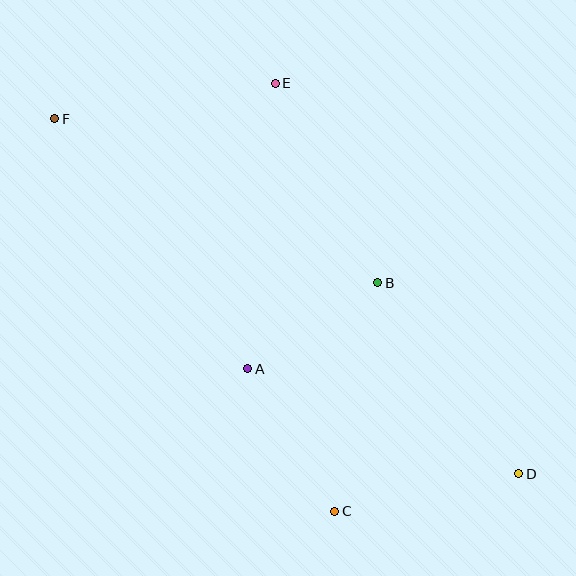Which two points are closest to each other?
Points A and B are closest to each other.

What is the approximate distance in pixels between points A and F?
The distance between A and F is approximately 316 pixels.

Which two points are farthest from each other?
Points D and F are farthest from each other.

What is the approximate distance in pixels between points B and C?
The distance between B and C is approximately 233 pixels.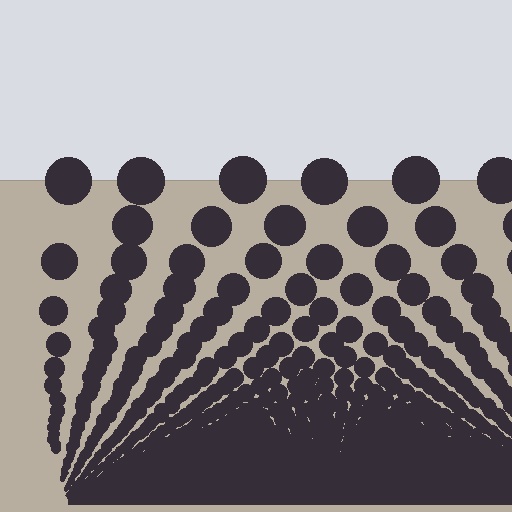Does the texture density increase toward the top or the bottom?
Density increases toward the bottom.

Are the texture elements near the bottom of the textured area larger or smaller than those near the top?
Smaller. The gradient is inverted — elements near the bottom are smaller and denser.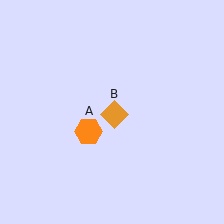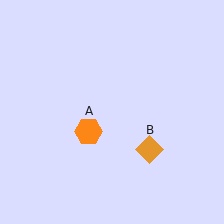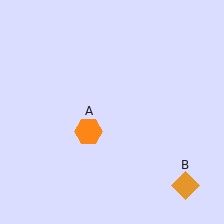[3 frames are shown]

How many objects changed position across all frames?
1 object changed position: orange diamond (object B).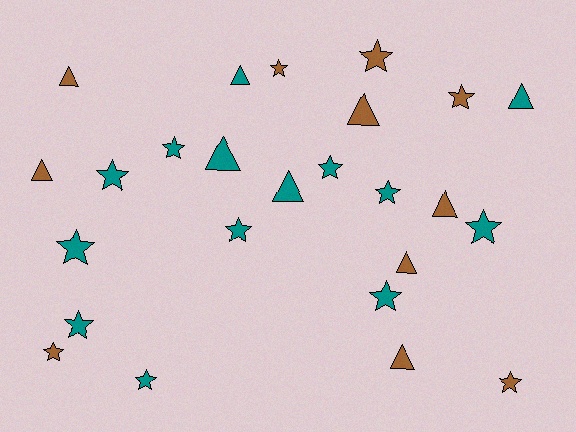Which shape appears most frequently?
Star, with 15 objects.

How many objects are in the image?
There are 25 objects.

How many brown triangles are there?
There are 6 brown triangles.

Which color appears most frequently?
Teal, with 14 objects.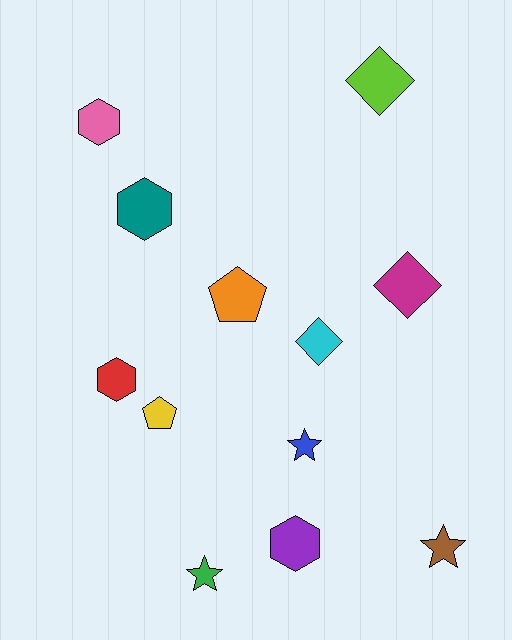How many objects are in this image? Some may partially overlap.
There are 12 objects.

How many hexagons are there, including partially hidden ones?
There are 4 hexagons.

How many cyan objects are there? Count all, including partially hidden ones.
There is 1 cyan object.